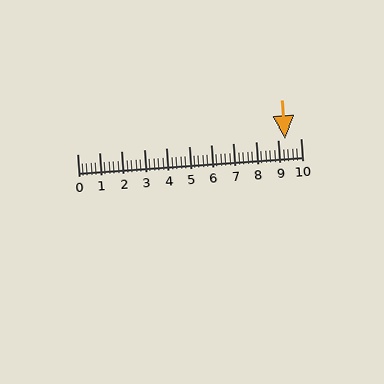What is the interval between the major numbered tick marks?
The major tick marks are spaced 1 units apart.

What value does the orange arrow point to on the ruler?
The orange arrow points to approximately 9.3.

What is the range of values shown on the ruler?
The ruler shows values from 0 to 10.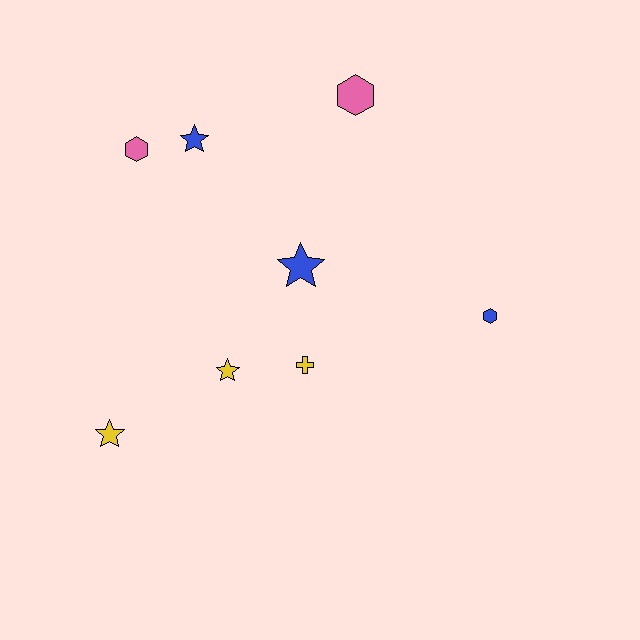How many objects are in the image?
There are 8 objects.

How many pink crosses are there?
There are no pink crosses.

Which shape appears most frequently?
Star, with 4 objects.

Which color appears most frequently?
Yellow, with 3 objects.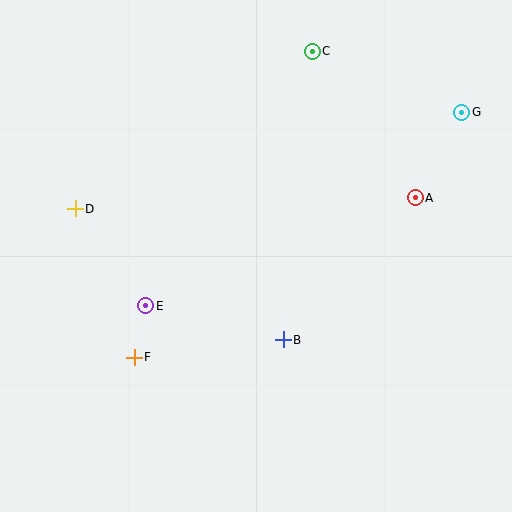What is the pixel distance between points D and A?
The distance between D and A is 340 pixels.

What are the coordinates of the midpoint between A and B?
The midpoint between A and B is at (349, 269).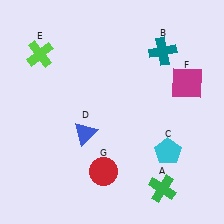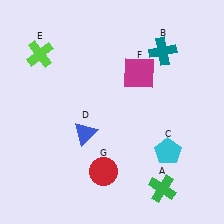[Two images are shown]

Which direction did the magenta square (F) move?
The magenta square (F) moved left.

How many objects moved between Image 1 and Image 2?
1 object moved between the two images.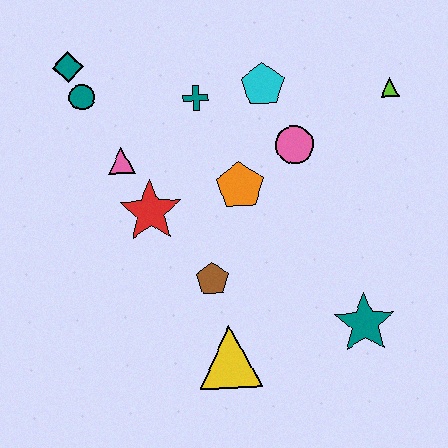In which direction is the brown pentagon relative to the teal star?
The brown pentagon is to the left of the teal star.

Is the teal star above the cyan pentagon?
No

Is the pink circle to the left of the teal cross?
No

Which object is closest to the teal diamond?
The teal circle is closest to the teal diamond.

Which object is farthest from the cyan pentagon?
The yellow triangle is farthest from the cyan pentagon.